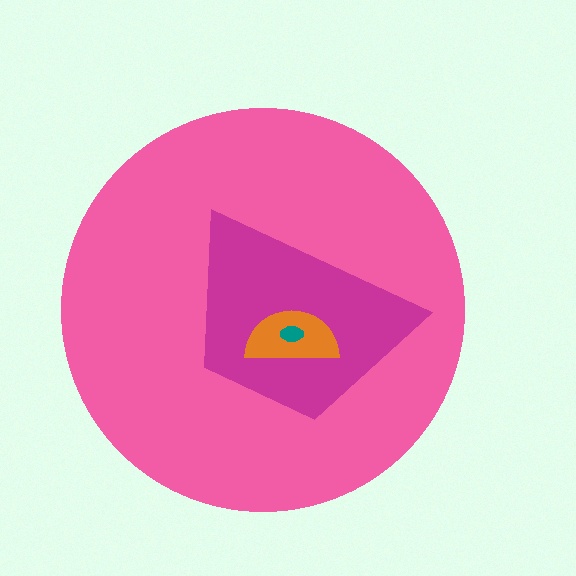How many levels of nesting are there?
4.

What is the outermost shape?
The pink circle.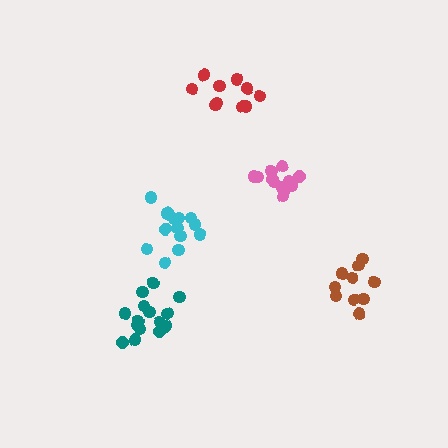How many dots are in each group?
Group 1: 15 dots, Group 2: 12 dots, Group 3: 14 dots, Group 4: 10 dots, Group 5: 10 dots (61 total).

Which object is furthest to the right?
The brown cluster is rightmost.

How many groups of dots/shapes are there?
There are 5 groups.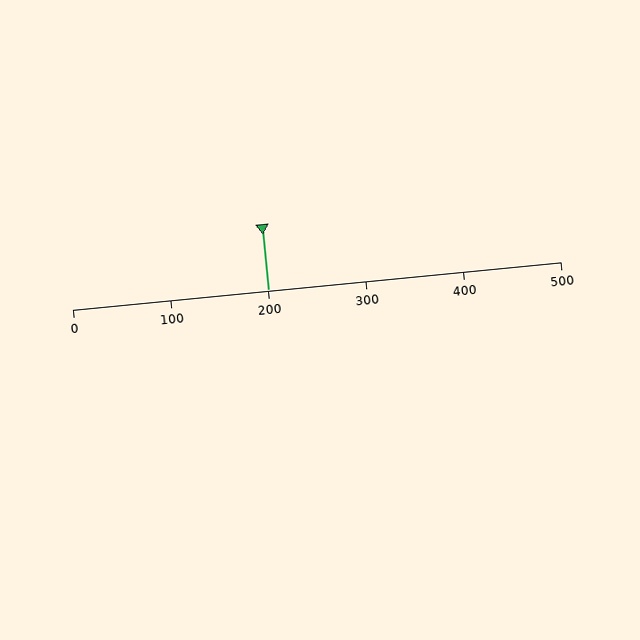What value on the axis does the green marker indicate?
The marker indicates approximately 200.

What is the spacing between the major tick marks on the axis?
The major ticks are spaced 100 apart.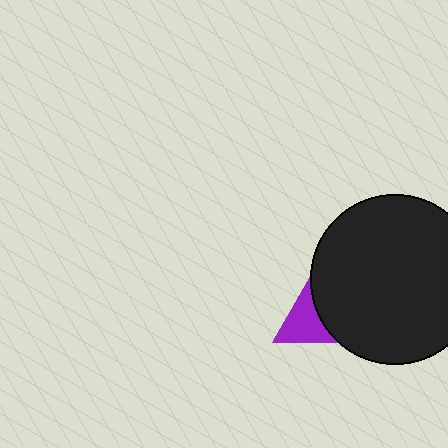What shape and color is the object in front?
The object in front is a black circle.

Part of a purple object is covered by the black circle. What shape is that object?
It is a triangle.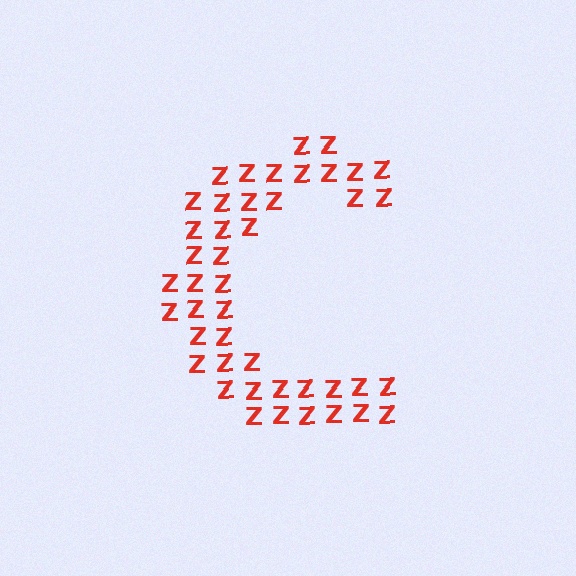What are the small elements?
The small elements are letter Z's.